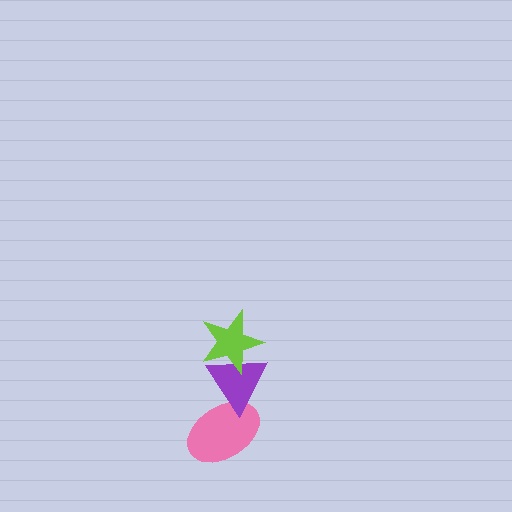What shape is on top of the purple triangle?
The lime star is on top of the purple triangle.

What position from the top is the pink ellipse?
The pink ellipse is 3rd from the top.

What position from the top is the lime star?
The lime star is 1st from the top.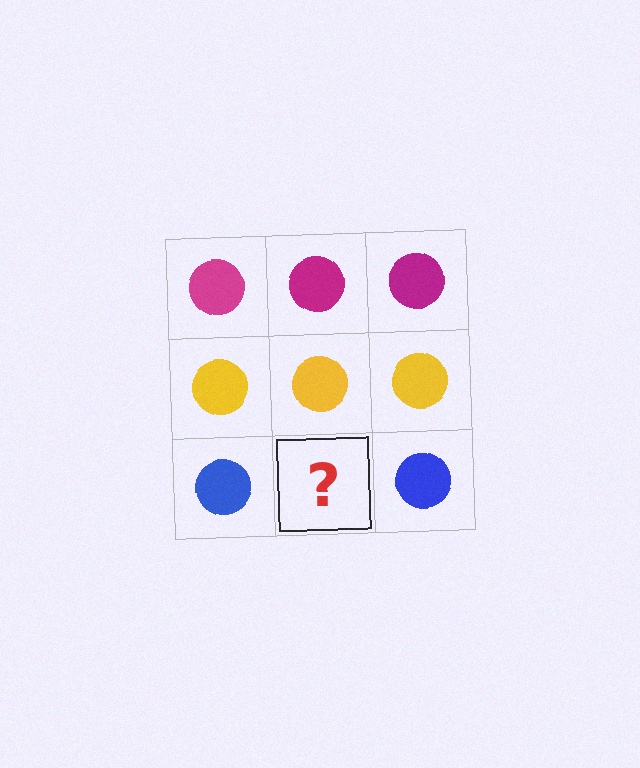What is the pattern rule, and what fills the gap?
The rule is that each row has a consistent color. The gap should be filled with a blue circle.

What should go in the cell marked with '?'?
The missing cell should contain a blue circle.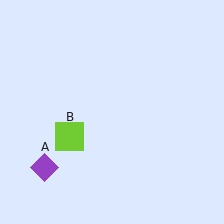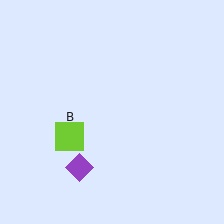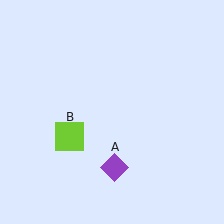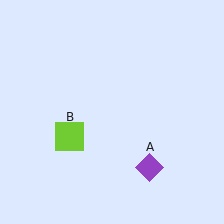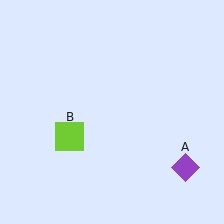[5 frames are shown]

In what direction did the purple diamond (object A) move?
The purple diamond (object A) moved right.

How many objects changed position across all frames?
1 object changed position: purple diamond (object A).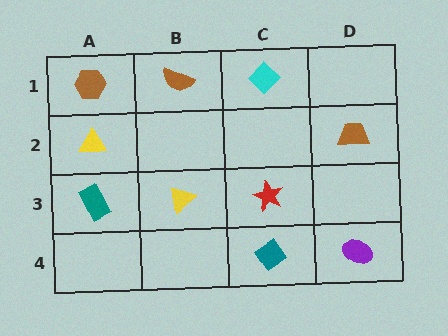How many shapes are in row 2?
2 shapes.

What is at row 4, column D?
A purple ellipse.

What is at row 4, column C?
A teal diamond.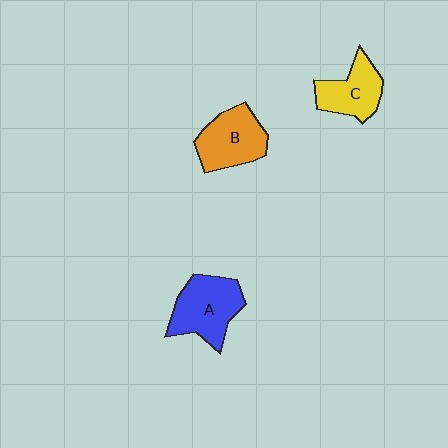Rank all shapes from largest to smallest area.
From largest to smallest: A (blue), B (orange), C (yellow).